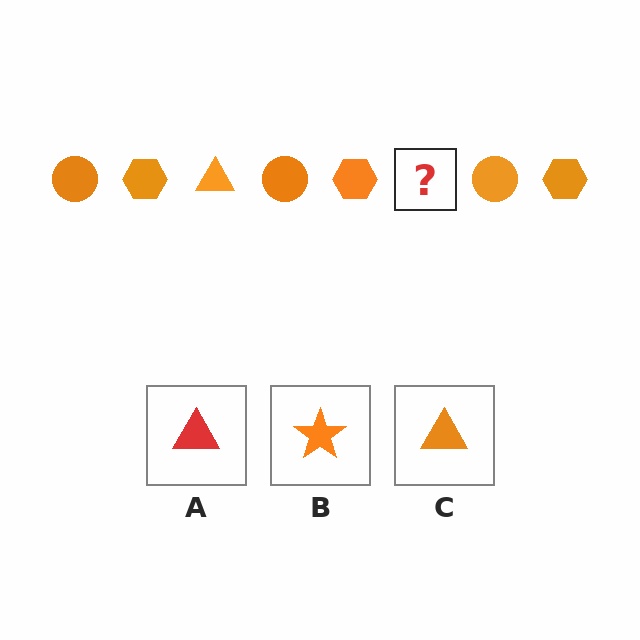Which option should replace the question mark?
Option C.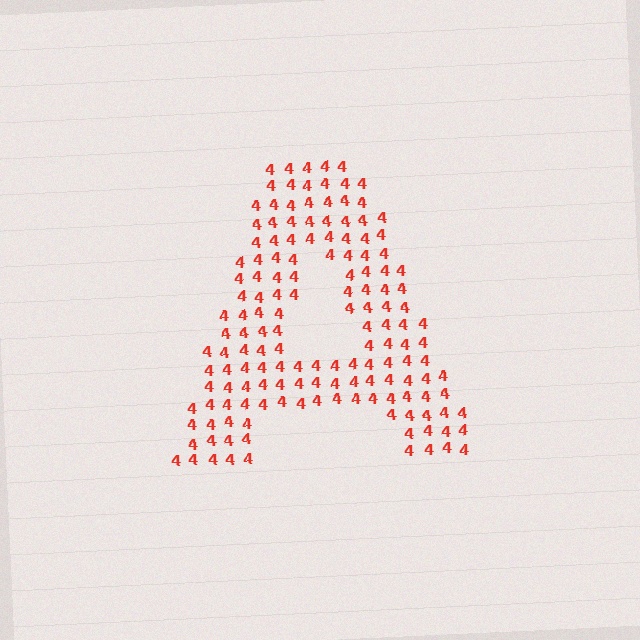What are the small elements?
The small elements are digit 4's.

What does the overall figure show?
The overall figure shows the letter A.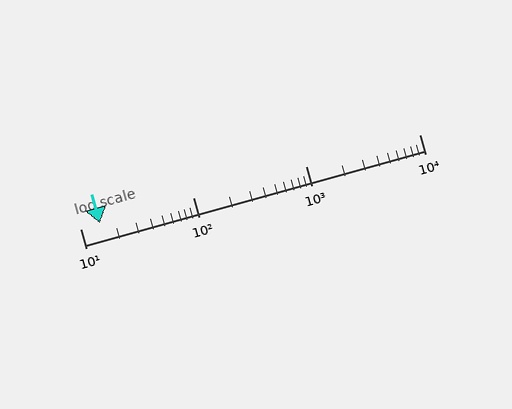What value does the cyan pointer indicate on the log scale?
The pointer indicates approximately 15.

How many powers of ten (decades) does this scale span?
The scale spans 3 decades, from 10 to 10000.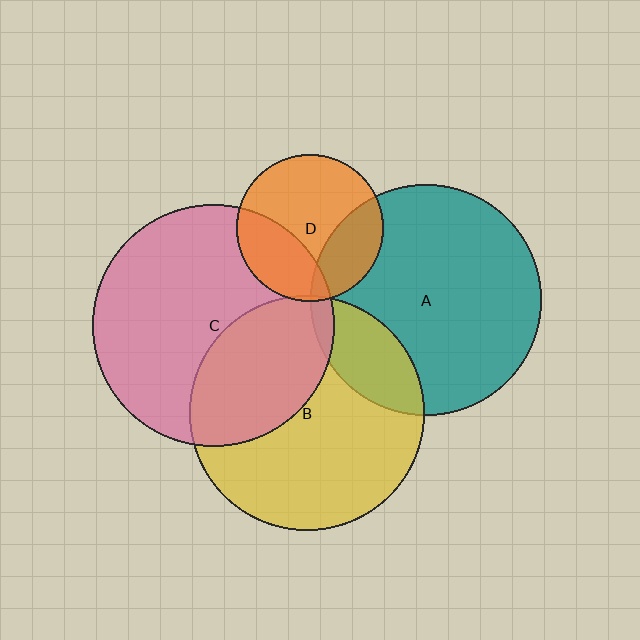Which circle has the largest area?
Circle C (pink).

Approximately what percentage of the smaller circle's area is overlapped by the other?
Approximately 30%.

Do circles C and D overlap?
Yes.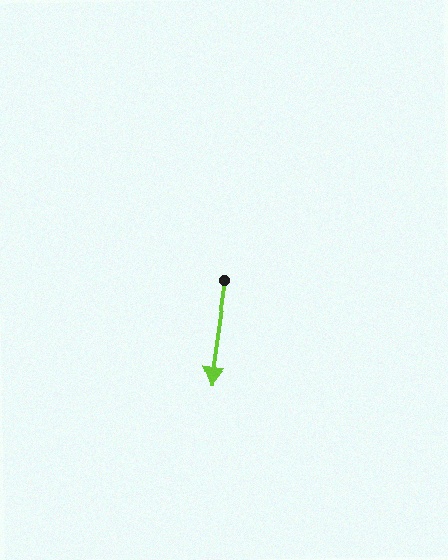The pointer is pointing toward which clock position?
Roughly 6 o'clock.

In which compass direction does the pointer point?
South.